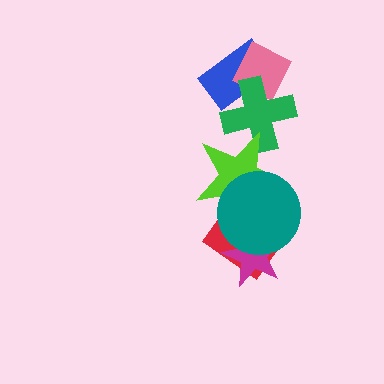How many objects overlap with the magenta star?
2 objects overlap with the magenta star.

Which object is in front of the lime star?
The teal circle is in front of the lime star.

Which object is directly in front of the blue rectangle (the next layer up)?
The pink diamond is directly in front of the blue rectangle.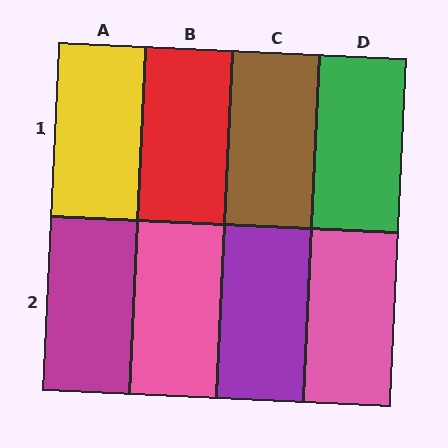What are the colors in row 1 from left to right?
Yellow, red, brown, green.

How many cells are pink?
2 cells are pink.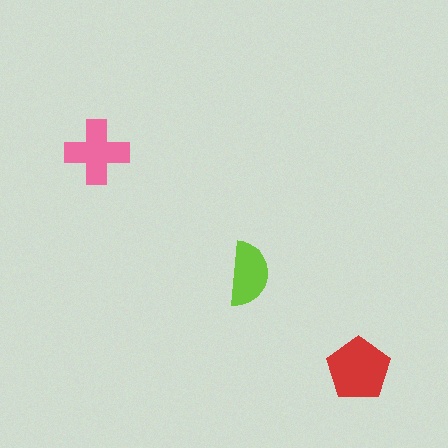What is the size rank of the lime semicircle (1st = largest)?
3rd.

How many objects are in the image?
There are 3 objects in the image.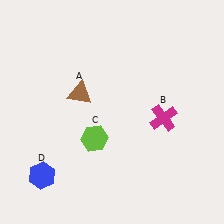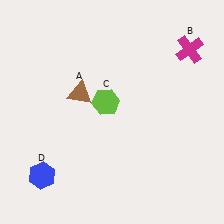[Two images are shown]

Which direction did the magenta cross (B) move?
The magenta cross (B) moved up.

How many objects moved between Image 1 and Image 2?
2 objects moved between the two images.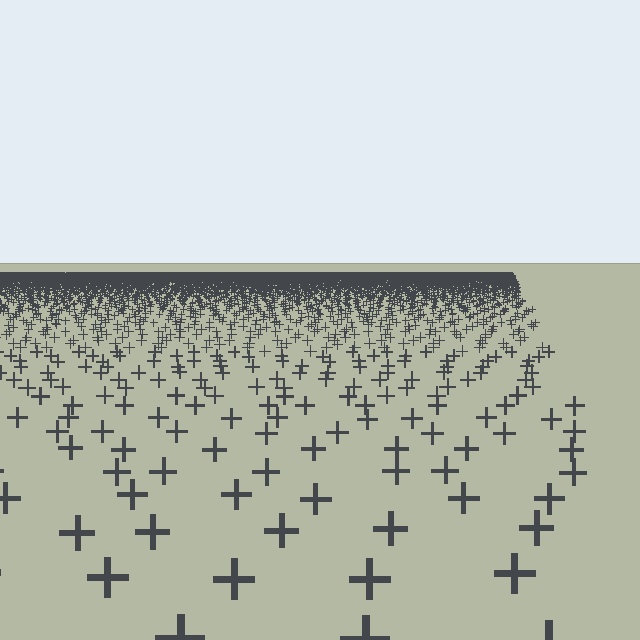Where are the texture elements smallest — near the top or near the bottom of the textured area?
Near the top.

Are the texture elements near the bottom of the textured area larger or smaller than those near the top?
Larger. Near the bottom, elements are closer to the viewer and appear at a bigger on-screen size.